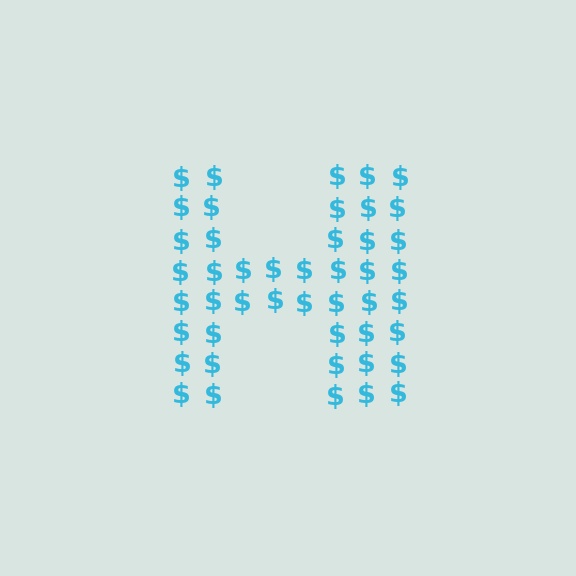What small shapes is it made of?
It is made of small dollar signs.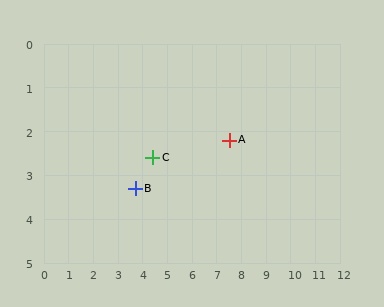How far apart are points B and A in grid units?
Points B and A are about 4.0 grid units apart.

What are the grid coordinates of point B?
Point B is at approximately (3.7, 3.3).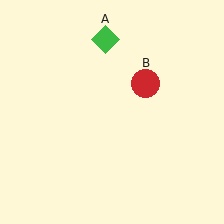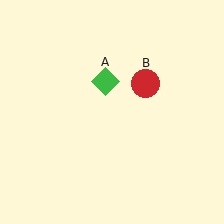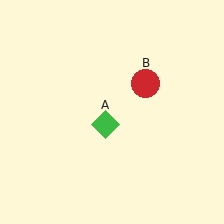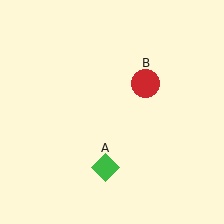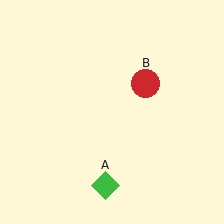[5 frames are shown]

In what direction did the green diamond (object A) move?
The green diamond (object A) moved down.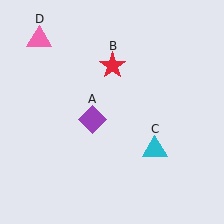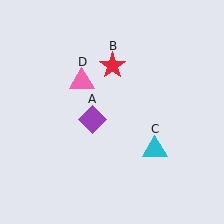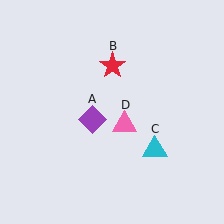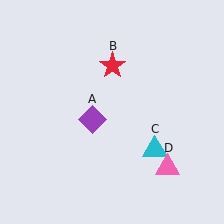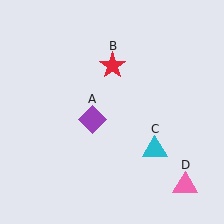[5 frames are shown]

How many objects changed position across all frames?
1 object changed position: pink triangle (object D).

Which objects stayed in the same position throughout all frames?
Purple diamond (object A) and red star (object B) and cyan triangle (object C) remained stationary.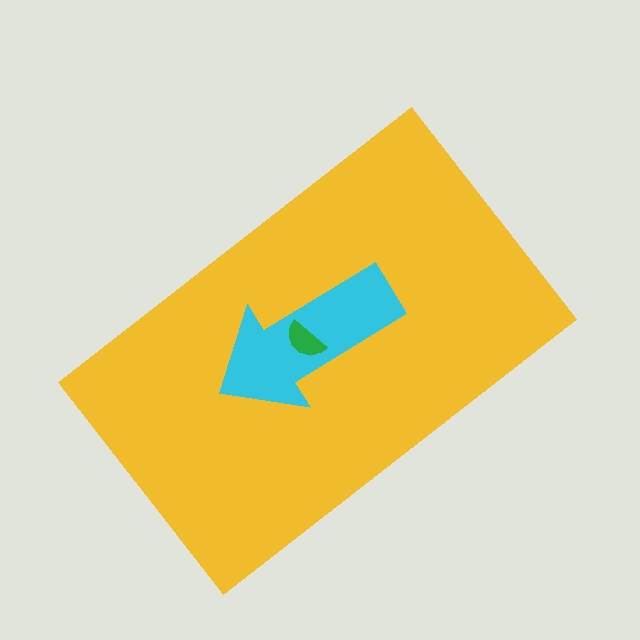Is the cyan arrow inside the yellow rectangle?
Yes.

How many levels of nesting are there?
3.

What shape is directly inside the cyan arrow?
The green semicircle.